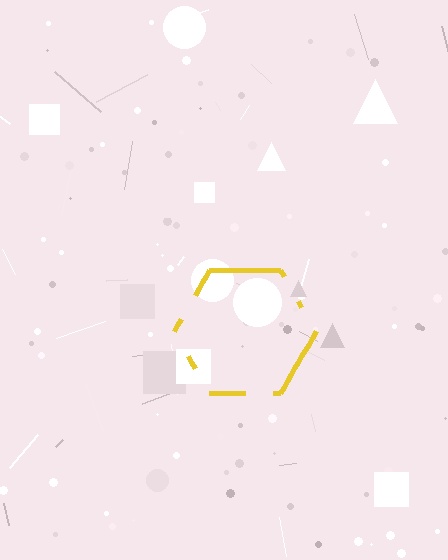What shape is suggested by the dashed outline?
The dashed outline suggests a hexagon.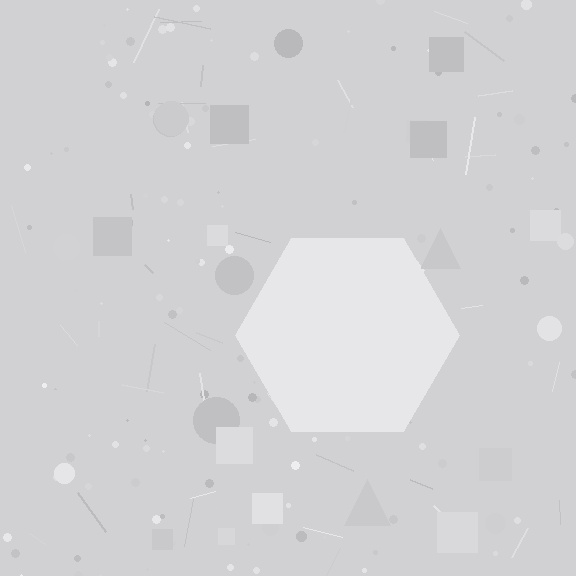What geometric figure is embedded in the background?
A hexagon is embedded in the background.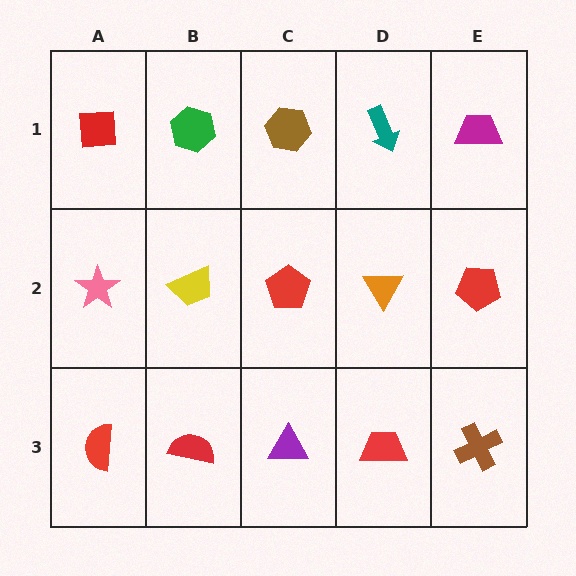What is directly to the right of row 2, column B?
A red pentagon.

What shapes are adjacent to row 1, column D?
An orange triangle (row 2, column D), a brown hexagon (row 1, column C), a magenta trapezoid (row 1, column E).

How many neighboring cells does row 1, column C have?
3.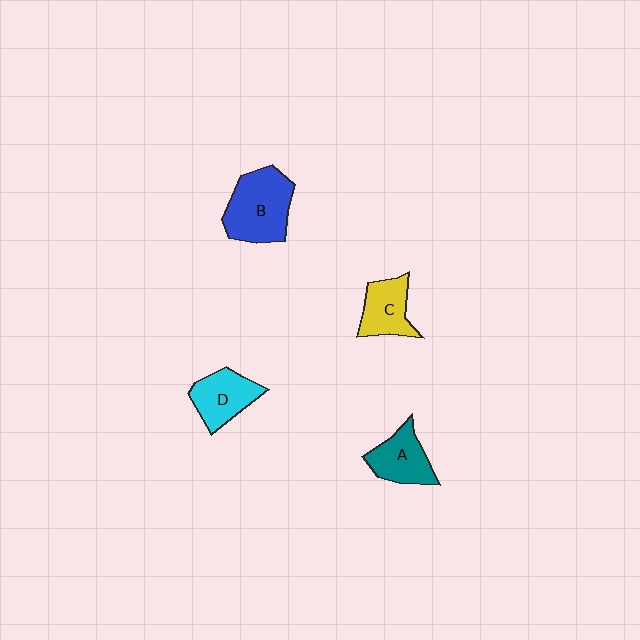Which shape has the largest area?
Shape B (blue).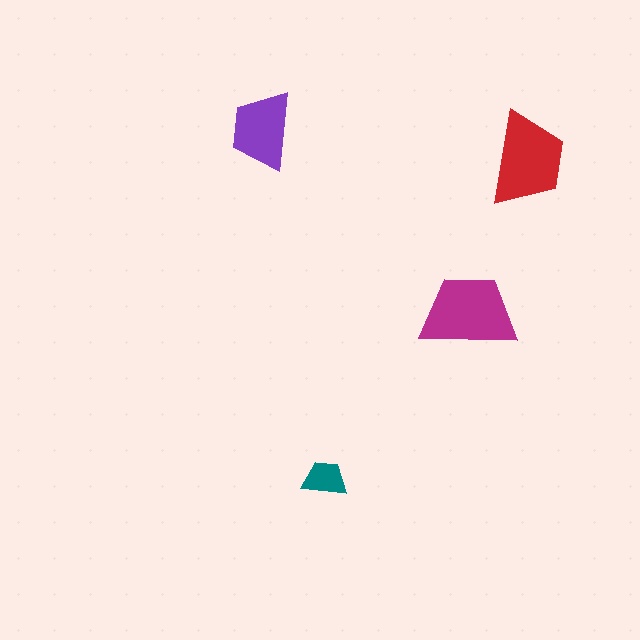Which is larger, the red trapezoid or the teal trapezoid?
The red one.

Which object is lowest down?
The teal trapezoid is bottommost.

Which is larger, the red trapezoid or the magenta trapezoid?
The magenta one.